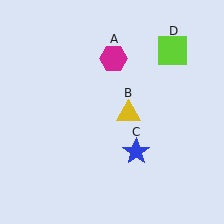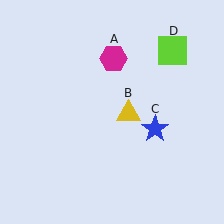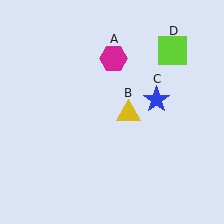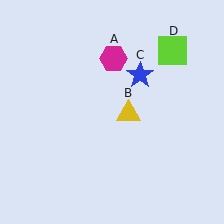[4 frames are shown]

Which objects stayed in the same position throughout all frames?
Magenta hexagon (object A) and yellow triangle (object B) and lime square (object D) remained stationary.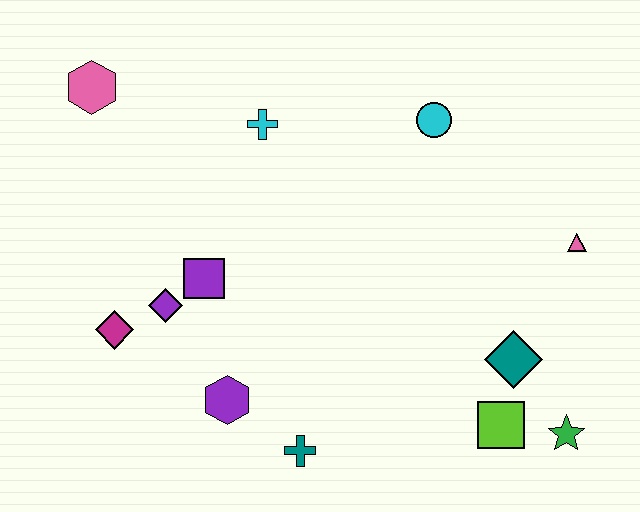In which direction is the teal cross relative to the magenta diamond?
The teal cross is to the right of the magenta diamond.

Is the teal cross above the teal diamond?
No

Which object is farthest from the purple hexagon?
The pink triangle is farthest from the purple hexagon.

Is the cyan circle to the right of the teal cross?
Yes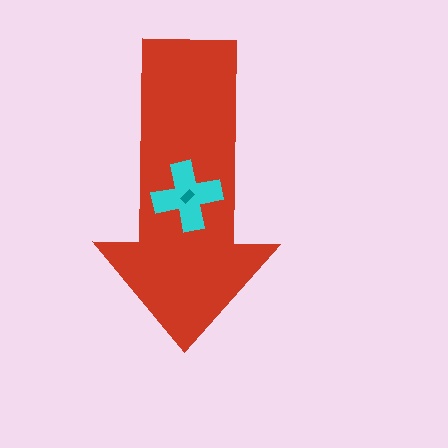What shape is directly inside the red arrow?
The cyan cross.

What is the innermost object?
The teal rectangle.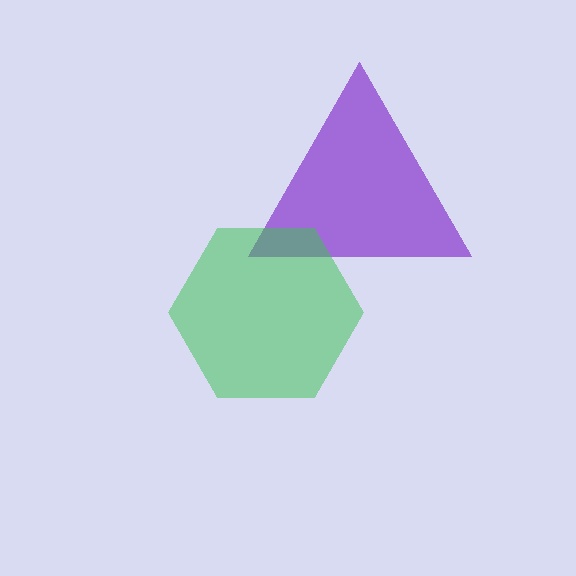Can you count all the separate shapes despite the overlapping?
Yes, there are 2 separate shapes.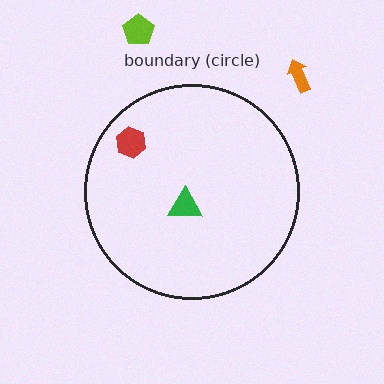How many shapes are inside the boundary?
2 inside, 2 outside.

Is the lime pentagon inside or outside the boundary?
Outside.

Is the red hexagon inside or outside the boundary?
Inside.